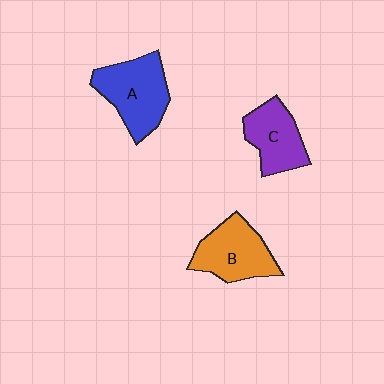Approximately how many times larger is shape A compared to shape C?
Approximately 1.3 times.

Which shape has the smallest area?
Shape C (purple).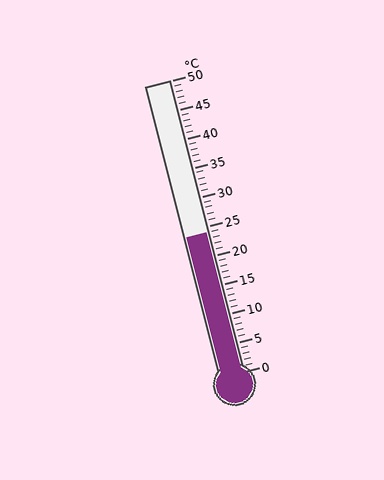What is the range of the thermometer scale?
The thermometer scale ranges from 0°C to 50°C.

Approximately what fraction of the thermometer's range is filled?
The thermometer is filled to approximately 50% of its range.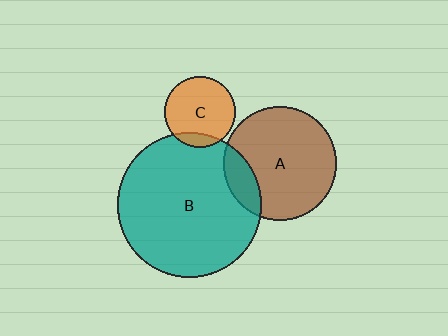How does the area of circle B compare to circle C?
Approximately 4.2 times.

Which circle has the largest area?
Circle B (teal).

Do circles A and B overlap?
Yes.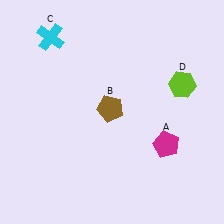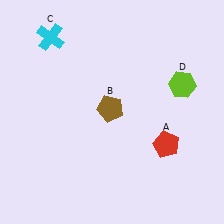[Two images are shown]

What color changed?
The pentagon (A) changed from magenta in Image 1 to red in Image 2.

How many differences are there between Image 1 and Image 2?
There is 1 difference between the two images.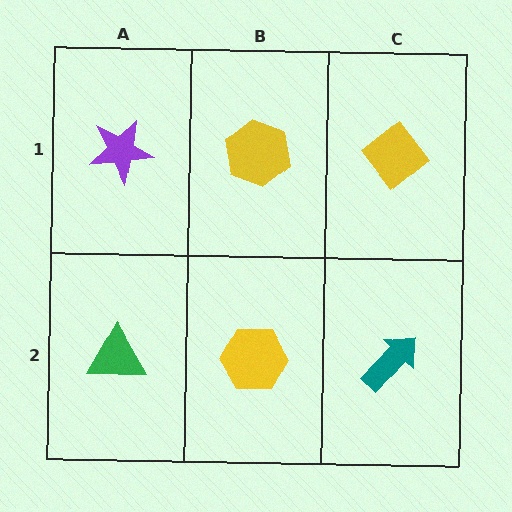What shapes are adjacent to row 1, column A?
A green triangle (row 2, column A), a yellow hexagon (row 1, column B).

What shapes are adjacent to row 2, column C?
A yellow diamond (row 1, column C), a yellow hexagon (row 2, column B).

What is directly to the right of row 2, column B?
A teal arrow.